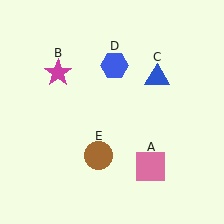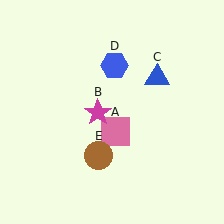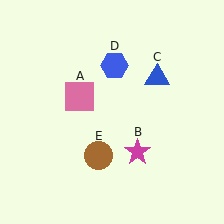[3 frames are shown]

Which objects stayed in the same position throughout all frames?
Blue triangle (object C) and blue hexagon (object D) and brown circle (object E) remained stationary.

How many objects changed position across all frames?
2 objects changed position: pink square (object A), magenta star (object B).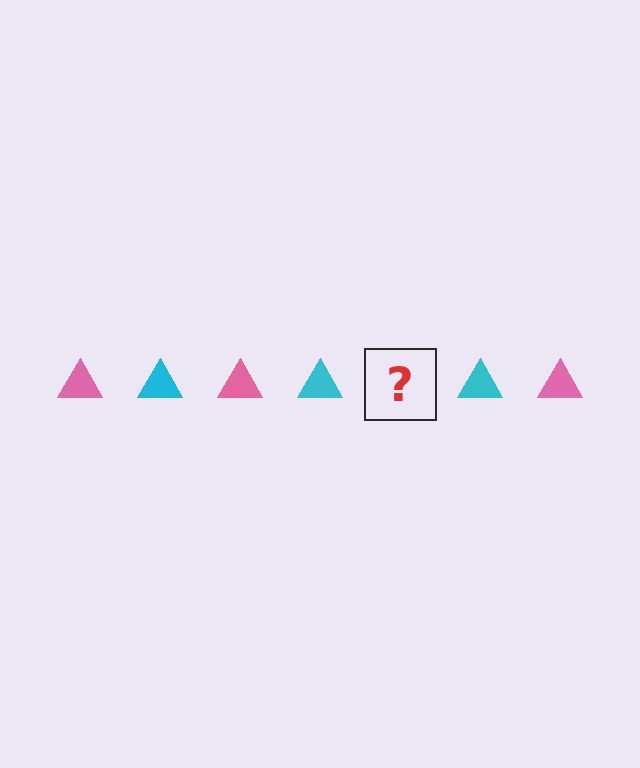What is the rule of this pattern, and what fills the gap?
The rule is that the pattern cycles through pink, cyan triangles. The gap should be filled with a pink triangle.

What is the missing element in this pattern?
The missing element is a pink triangle.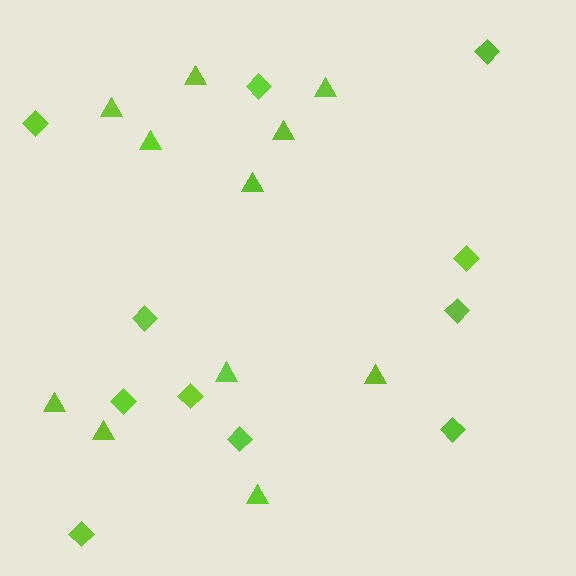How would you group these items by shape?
There are 2 groups: one group of diamonds (11) and one group of triangles (11).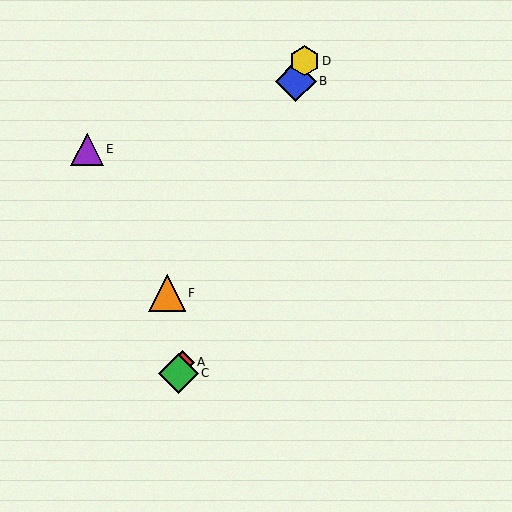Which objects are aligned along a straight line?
Objects A, B, C, D are aligned along a straight line.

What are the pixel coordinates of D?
Object D is at (304, 61).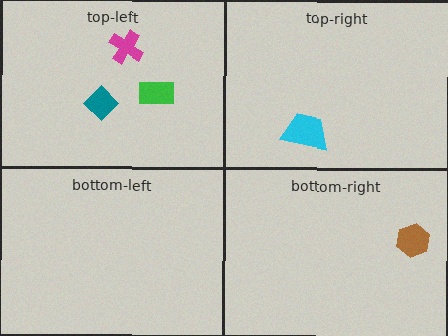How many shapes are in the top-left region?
3.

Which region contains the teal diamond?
The top-left region.